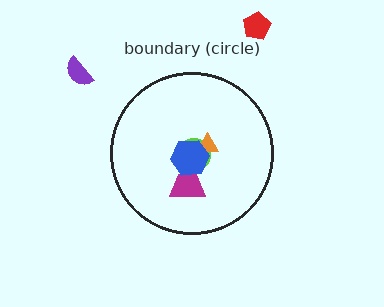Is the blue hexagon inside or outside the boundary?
Inside.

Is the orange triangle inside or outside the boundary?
Inside.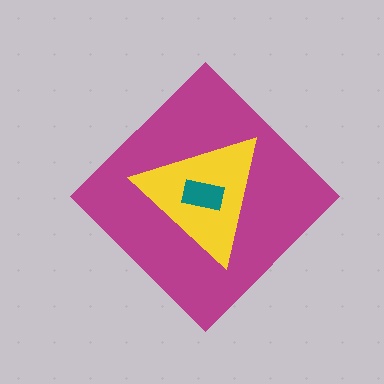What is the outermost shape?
The magenta diamond.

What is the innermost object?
The teal rectangle.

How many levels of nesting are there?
3.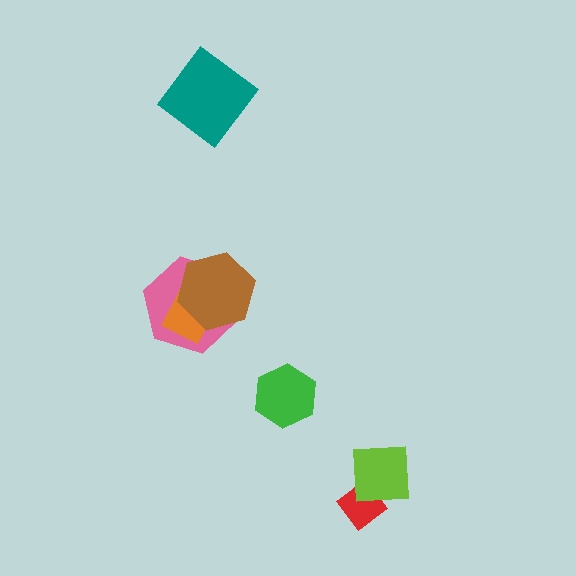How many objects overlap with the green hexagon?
0 objects overlap with the green hexagon.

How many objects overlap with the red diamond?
1 object overlaps with the red diamond.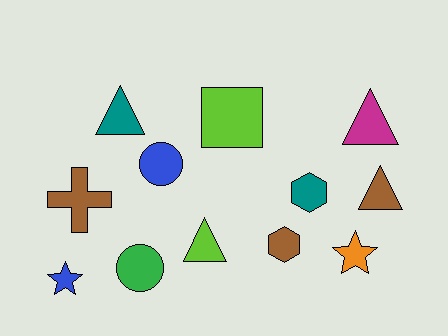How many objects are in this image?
There are 12 objects.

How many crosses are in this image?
There is 1 cross.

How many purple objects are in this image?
There are no purple objects.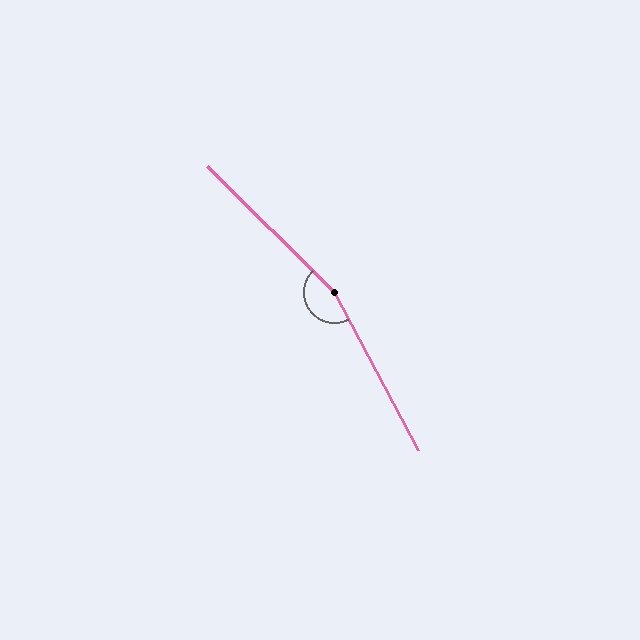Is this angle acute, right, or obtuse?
It is obtuse.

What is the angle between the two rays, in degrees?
Approximately 162 degrees.